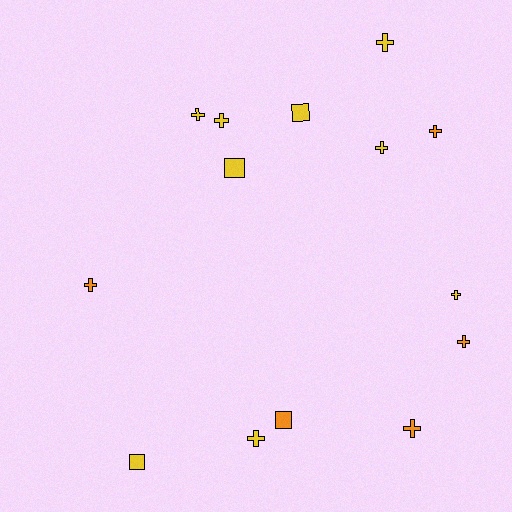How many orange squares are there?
There is 1 orange square.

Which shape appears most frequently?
Cross, with 10 objects.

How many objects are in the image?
There are 14 objects.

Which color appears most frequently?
Yellow, with 9 objects.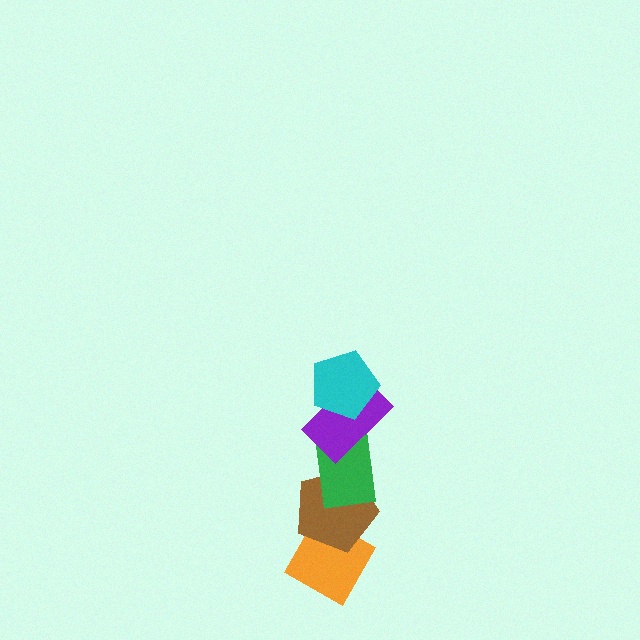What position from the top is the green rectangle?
The green rectangle is 3rd from the top.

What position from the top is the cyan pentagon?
The cyan pentagon is 1st from the top.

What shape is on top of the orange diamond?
The brown pentagon is on top of the orange diamond.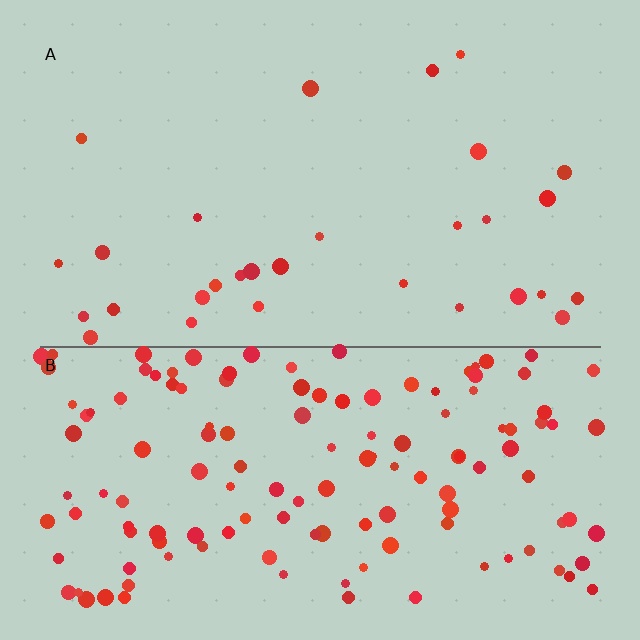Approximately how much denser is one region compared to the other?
Approximately 4.6× — region B over region A.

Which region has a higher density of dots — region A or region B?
B (the bottom).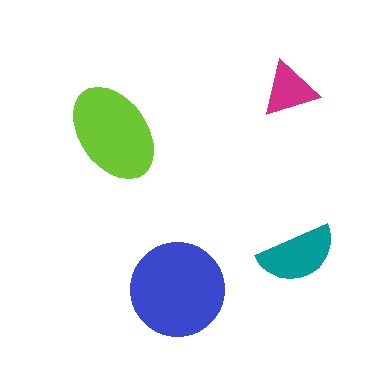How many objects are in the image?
There are 4 objects in the image.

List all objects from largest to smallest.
The blue circle, the lime ellipse, the teal semicircle, the magenta triangle.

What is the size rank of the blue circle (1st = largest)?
1st.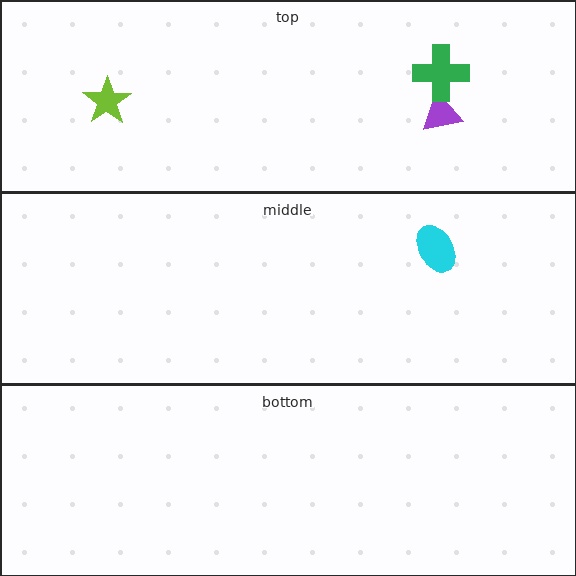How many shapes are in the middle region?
1.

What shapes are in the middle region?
The cyan ellipse.